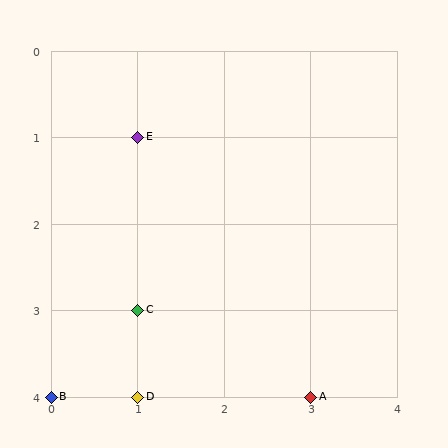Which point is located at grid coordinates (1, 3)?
Point C is at (1, 3).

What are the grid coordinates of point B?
Point B is at grid coordinates (0, 4).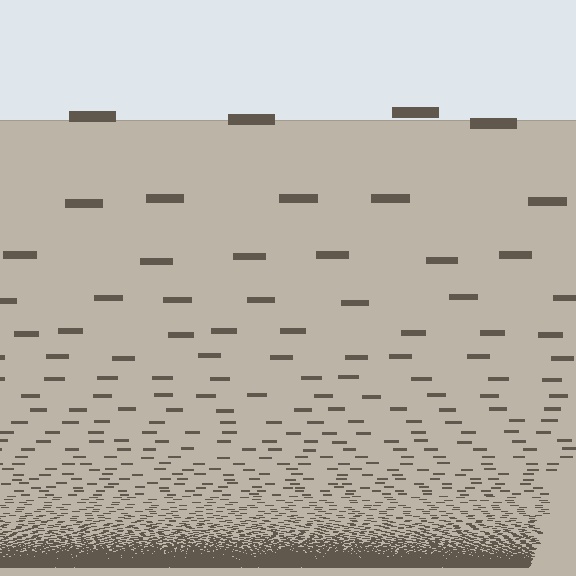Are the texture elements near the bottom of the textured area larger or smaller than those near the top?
Smaller. The gradient is inverted — elements near the bottom are smaller and denser.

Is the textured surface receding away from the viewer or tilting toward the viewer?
The surface appears to tilt toward the viewer. Texture elements get larger and sparser toward the top.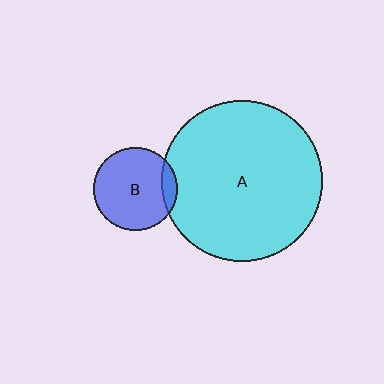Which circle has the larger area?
Circle A (cyan).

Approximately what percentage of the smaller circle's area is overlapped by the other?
Approximately 10%.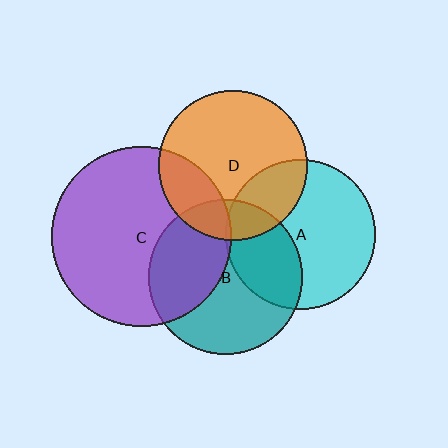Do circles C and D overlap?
Yes.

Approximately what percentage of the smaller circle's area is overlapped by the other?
Approximately 20%.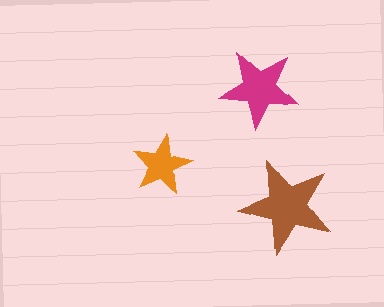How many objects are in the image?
There are 3 objects in the image.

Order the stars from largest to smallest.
the brown one, the magenta one, the orange one.